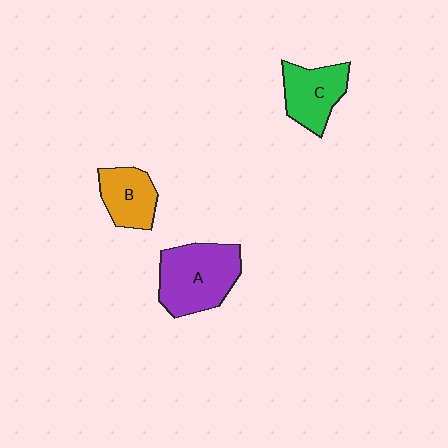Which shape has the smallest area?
Shape B (orange).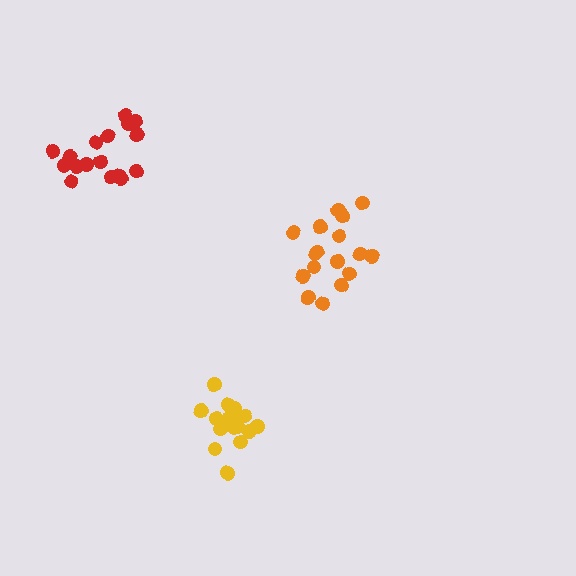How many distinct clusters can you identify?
There are 3 distinct clusters.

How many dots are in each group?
Group 1: 17 dots, Group 2: 17 dots, Group 3: 17 dots (51 total).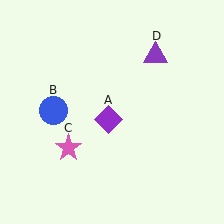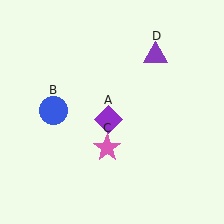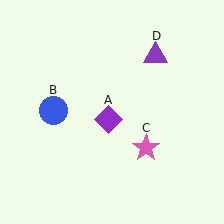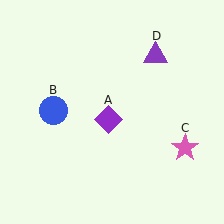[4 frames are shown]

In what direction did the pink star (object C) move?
The pink star (object C) moved right.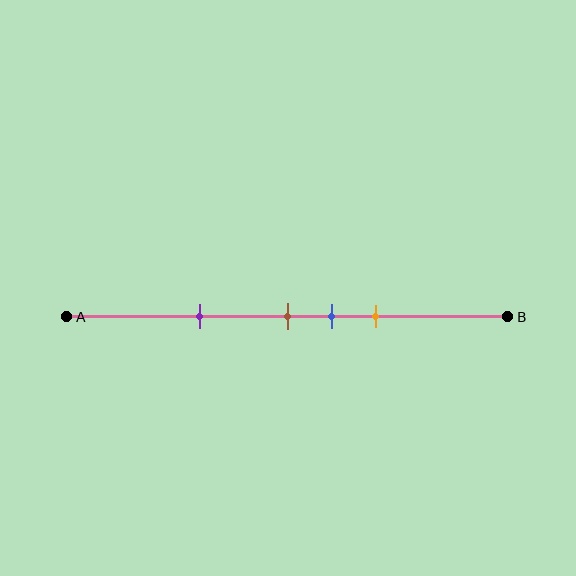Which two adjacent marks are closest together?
The brown and blue marks are the closest adjacent pair.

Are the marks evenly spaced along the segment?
No, the marks are not evenly spaced.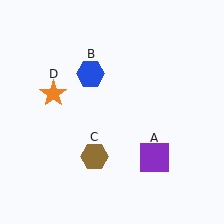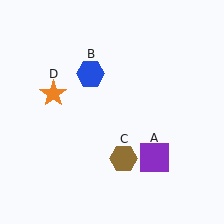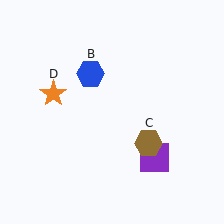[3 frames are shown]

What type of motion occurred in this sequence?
The brown hexagon (object C) rotated counterclockwise around the center of the scene.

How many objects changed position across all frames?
1 object changed position: brown hexagon (object C).